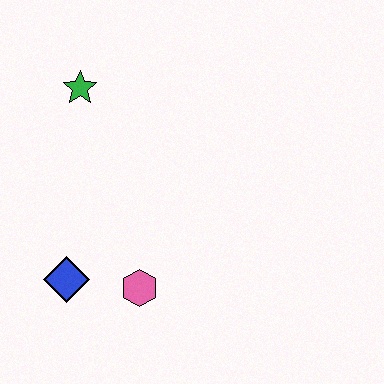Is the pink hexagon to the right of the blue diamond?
Yes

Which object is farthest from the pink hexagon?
The green star is farthest from the pink hexagon.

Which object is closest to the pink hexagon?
The blue diamond is closest to the pink hexagon.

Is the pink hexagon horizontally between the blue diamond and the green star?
No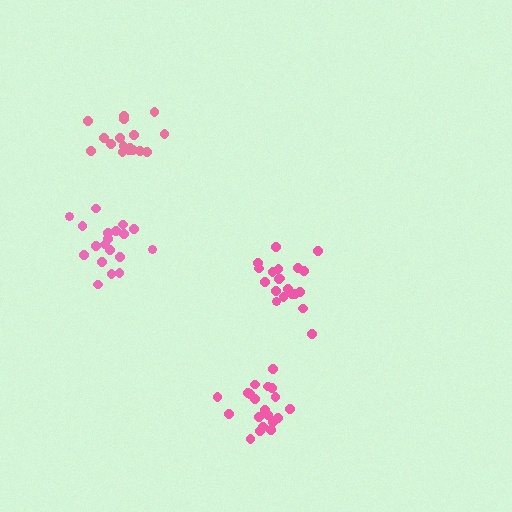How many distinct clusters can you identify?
There are 4 distinct clusters.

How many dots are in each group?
Group 1: 18 dots, Group 2: 20 dots, Group 3: 20 dots, Group 4: 19 dots (77 total).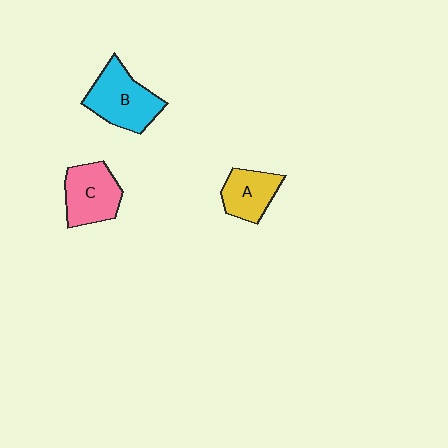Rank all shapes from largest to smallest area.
From largest to smallest: B (cyan), C (pink), A (yellow).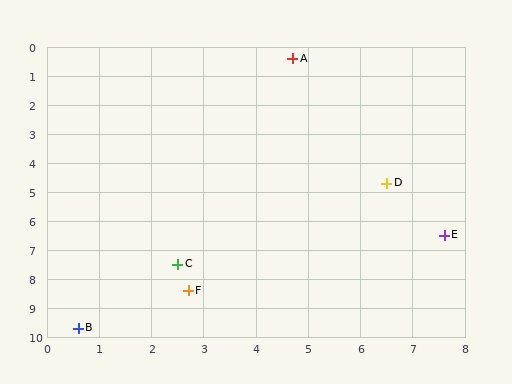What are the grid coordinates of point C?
Point C is at approximately (2.5, 7.5).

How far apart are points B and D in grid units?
Points B and D are about 7.7 grid units apart.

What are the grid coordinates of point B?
Point B is at approximately (0.6, 9.7).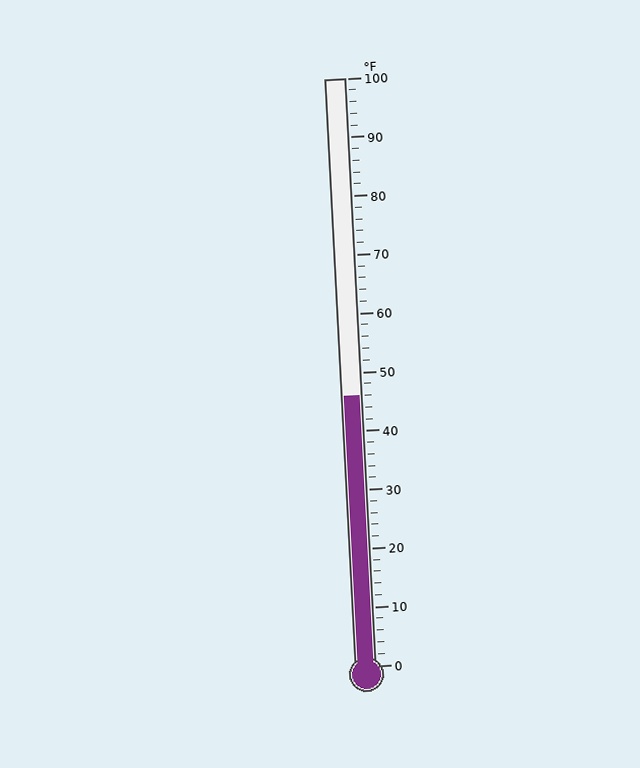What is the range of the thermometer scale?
The thermometer scale ranges from 0°F to 100°F.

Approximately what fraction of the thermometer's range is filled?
The thermometer is filled to approximately 45% of its range.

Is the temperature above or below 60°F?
The temperature is below 60°F.